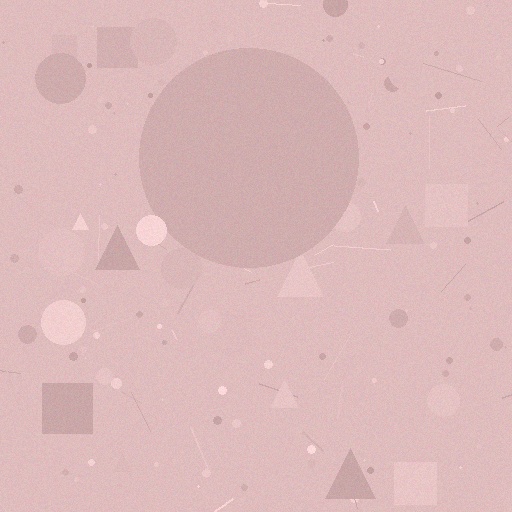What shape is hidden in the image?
A circle is hidden in the image.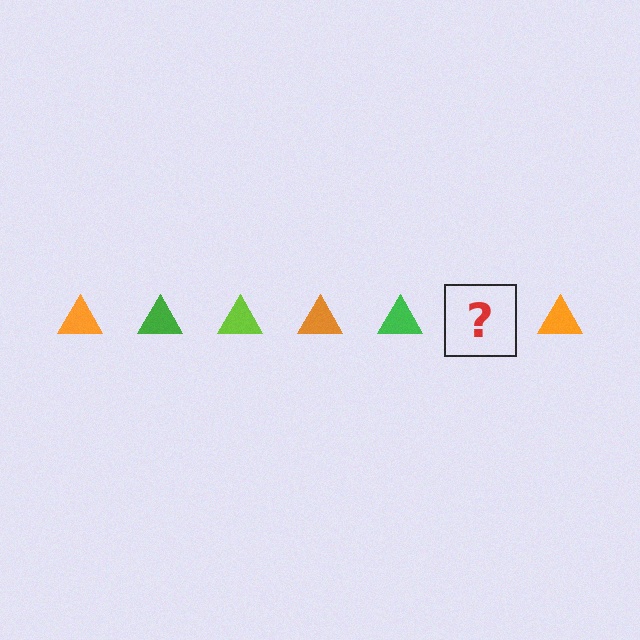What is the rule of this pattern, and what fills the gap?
The rule is that the pattern cycles through orange, green, lime triangles. The gap should be filled with a lime triangle.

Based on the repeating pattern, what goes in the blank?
The blank should be a lime triangle.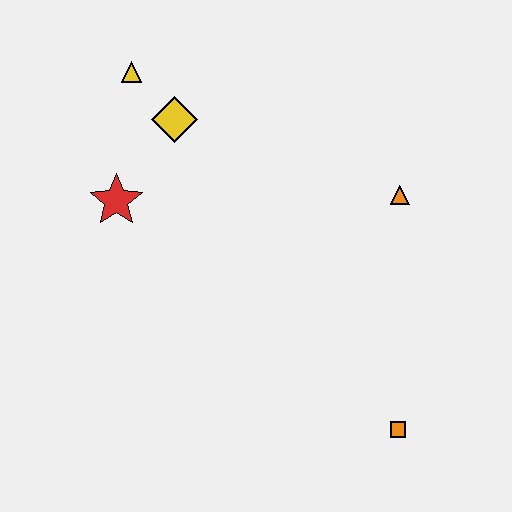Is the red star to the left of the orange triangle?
Yes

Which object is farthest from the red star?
The orange square is farthest from the red star.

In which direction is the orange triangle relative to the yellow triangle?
The orange triangle is to the right of the yellow triangle.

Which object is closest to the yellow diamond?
The yellow triangle is closest to the yellow diamond.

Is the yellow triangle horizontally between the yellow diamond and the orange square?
No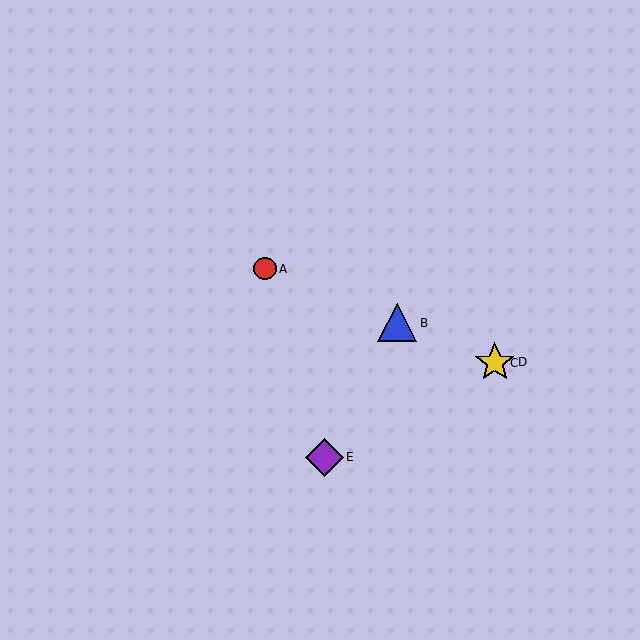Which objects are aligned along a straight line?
Objects A, B, C, D are aligned along a straight line.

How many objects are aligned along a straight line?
4 objects (A, B, C, D) are aligned along a straight line.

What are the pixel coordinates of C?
Object C is at (497, 363).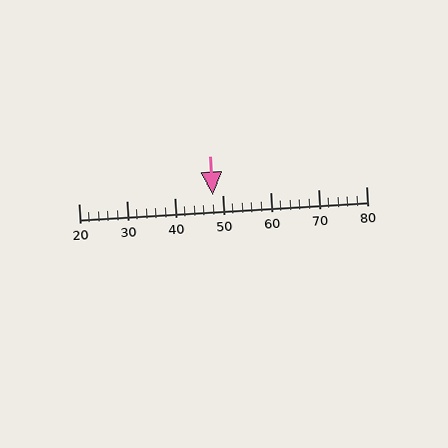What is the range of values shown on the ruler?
The ruler shows values from 20 to 80.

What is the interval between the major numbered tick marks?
The major tick marks are spaced 10 units apart.